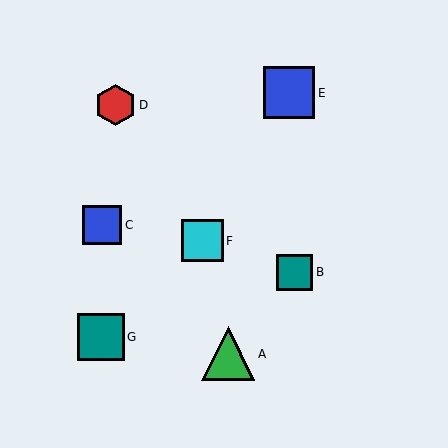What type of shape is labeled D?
Shape D is a red hexagon.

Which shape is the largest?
The green triangle (labeled A) is the largest.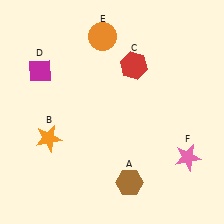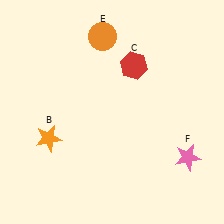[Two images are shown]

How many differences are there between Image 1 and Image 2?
There are 2 differences between the two images.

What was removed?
The magenta diamond (D), the brown hexagon (A) were removed in Image 2.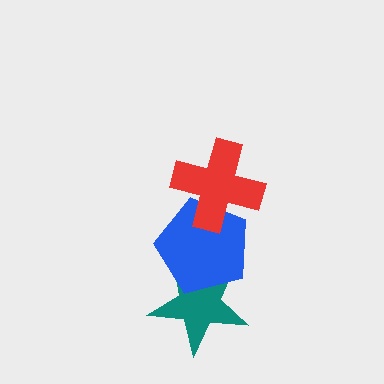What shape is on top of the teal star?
The blue pentagon is on top of the teal star.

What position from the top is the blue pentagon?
The blue pentagon is 2nd from the top.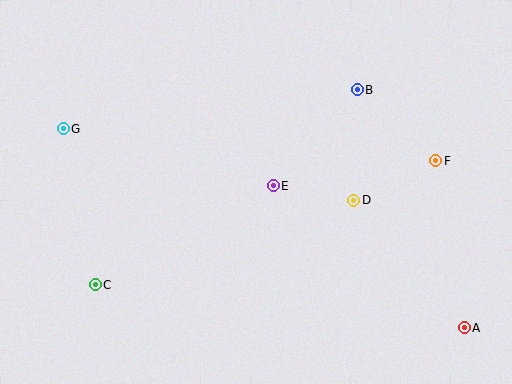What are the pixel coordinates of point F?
Point F is at (436, 161).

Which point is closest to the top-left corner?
Point G is closest to the top-left corner.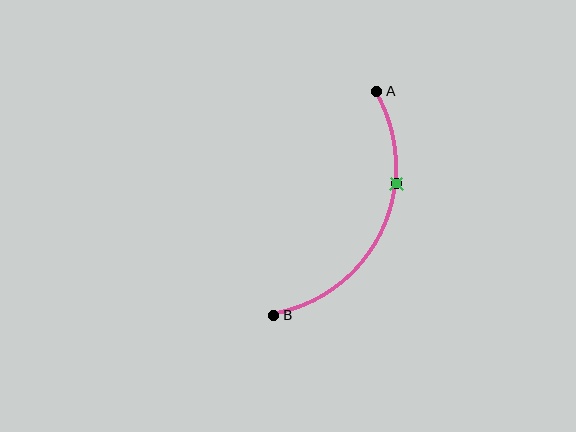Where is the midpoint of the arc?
The arc midpoint is the point on the curve farthest from the straight line joining A and B. It sits to the right of that line.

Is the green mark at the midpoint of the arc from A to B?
No. The green mark lies on the arc but is closer to endpoint A. The arc midpoint would be at the point on the curve equidistant along the arc from both A and B.